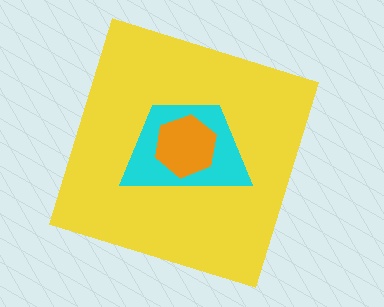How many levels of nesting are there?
3.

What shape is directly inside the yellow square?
The cyan trapezoid.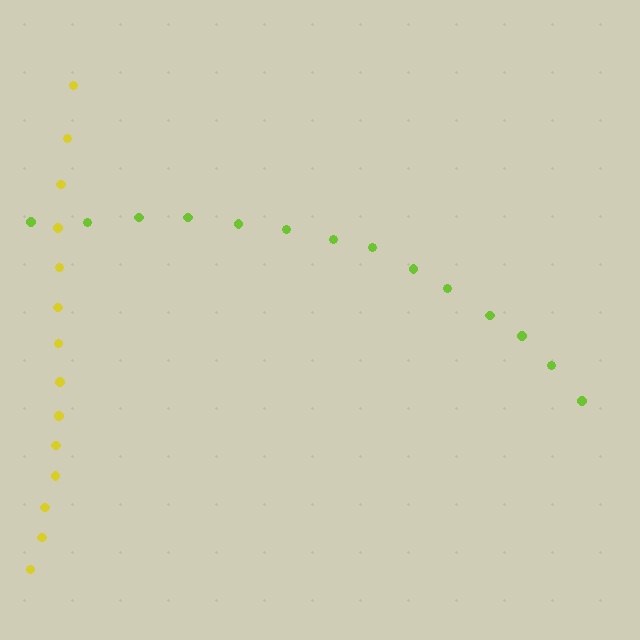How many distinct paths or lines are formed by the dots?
There are 2 distinct paths.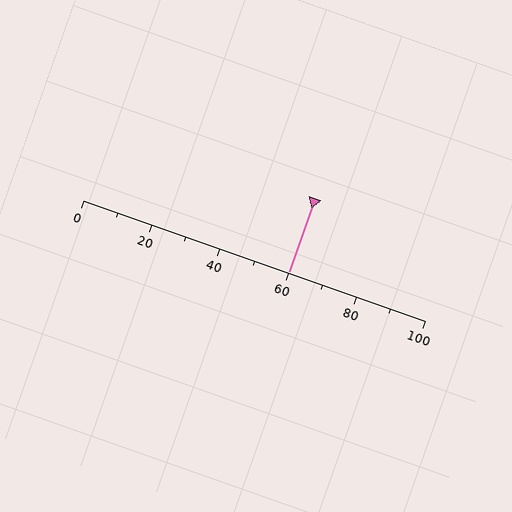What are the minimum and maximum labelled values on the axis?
The axis runs from 0 to 100.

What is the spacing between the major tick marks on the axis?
The major ticks are spaced 20 apart.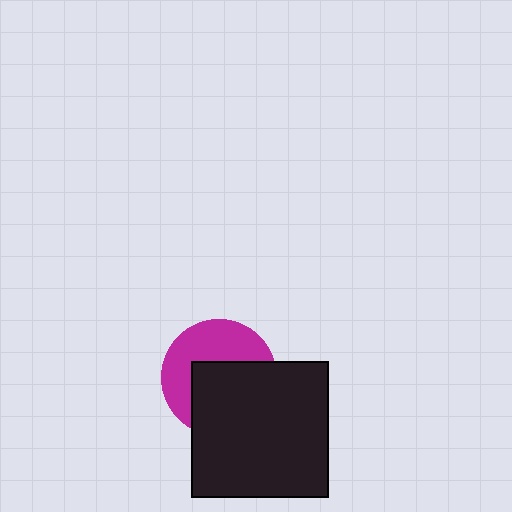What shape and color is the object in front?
The object in front is a black square.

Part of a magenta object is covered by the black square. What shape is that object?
It is a circle.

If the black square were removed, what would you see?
You would see the complete magenta circle.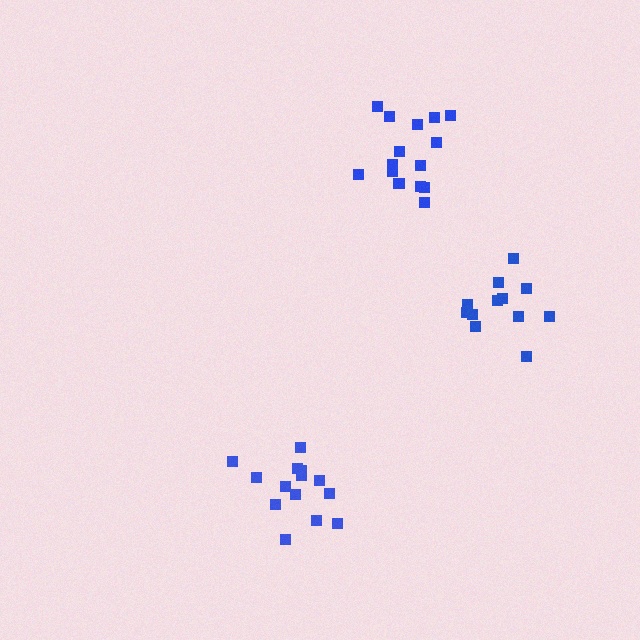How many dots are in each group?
Group 1: 12 dots, Group 2: 14 dots, Group 3: 15 dots (41 total).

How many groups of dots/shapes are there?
There are 3 groups.